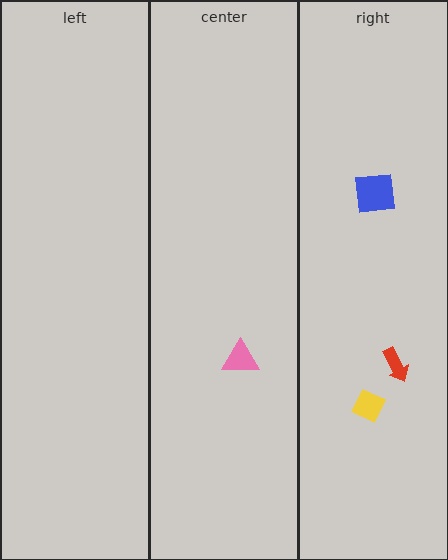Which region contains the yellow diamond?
The right region.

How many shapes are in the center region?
1.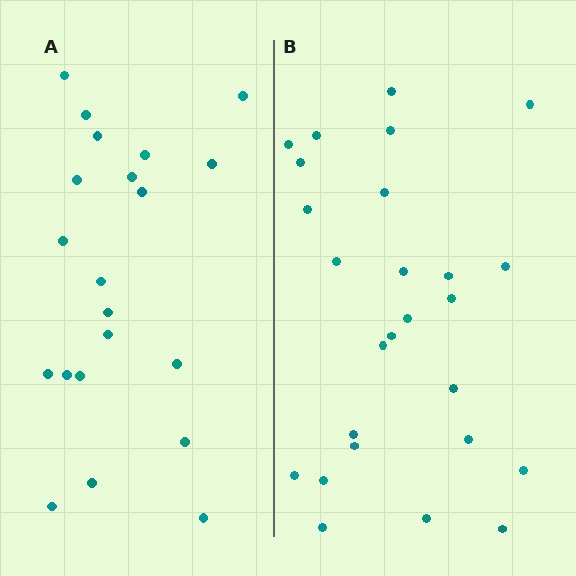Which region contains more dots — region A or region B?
Region B (the right region) has more dots.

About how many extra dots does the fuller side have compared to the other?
Region B has about 5 more dots than region A.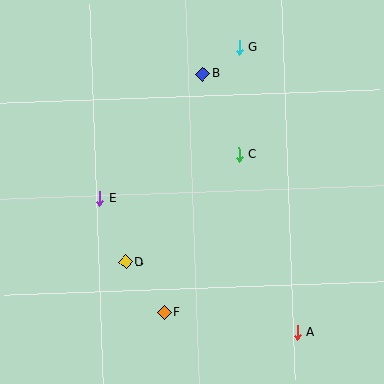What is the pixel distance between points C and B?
The distance between C and B is 89 pixels.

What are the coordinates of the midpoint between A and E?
The midpoint between A and E is at (199, 266).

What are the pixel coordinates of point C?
Point C is at (239, 155).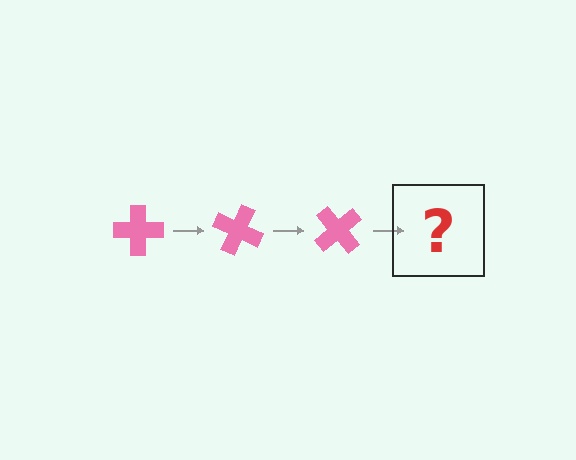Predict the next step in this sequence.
The next step is a pink cross rotated 75 degrees.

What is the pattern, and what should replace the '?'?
The pattern is that the cross rotates 25 degrees each step. The '?' should be a pink cross rotated 75 degrees.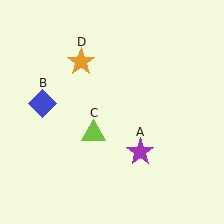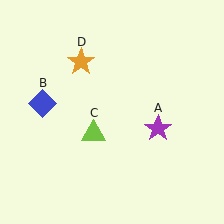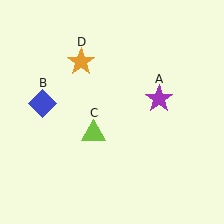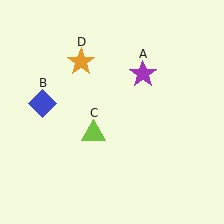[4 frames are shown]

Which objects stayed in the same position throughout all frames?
Blue diamond (object B) and lime triangle (object C) and orange star (object D) remained stationary.